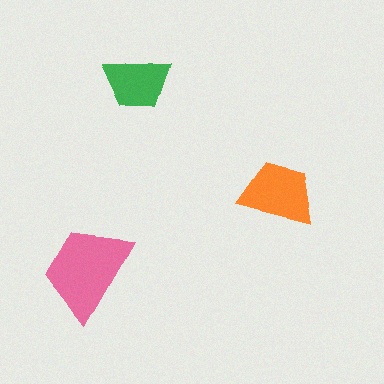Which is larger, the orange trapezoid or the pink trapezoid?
The pink one.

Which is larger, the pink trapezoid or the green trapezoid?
The pink one.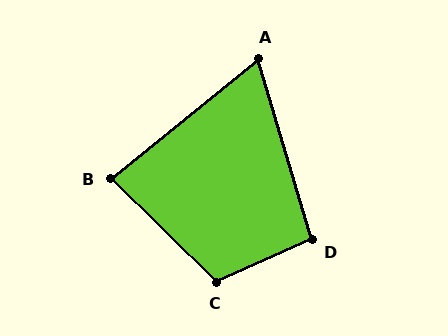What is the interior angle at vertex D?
Approximately 97 degrees (obtuse).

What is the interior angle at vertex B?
Approximately 83 degrees (acute).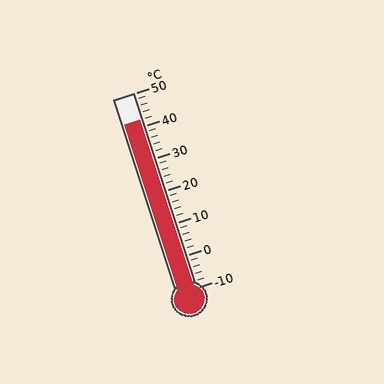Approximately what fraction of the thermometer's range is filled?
The thermometer is filled to approximately 85% of its range.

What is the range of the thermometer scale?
The thermometer scale ranges from -10°C to 50°C.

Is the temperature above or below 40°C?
The temperature is above 40°C.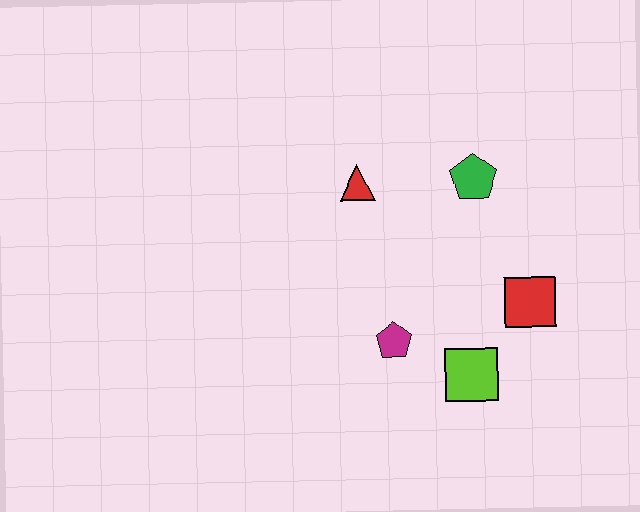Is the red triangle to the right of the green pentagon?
No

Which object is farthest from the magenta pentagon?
The green pentagon is farthest from the magenta pentagon.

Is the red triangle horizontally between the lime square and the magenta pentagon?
No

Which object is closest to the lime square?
The magenta pentagon is closest to the lime square.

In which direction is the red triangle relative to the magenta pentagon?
The red triangle is above the magenta pentagon.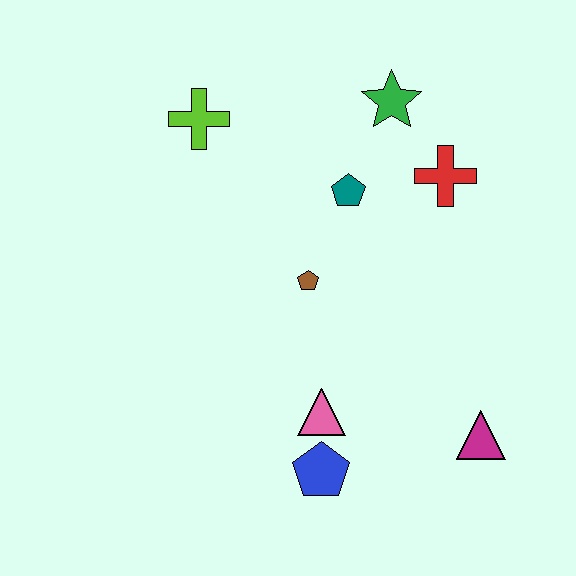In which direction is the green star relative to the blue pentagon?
The green star is above the blue pentagon.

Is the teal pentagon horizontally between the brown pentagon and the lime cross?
No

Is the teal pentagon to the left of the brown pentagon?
No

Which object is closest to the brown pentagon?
The teal pentagon is closest to the brown pentagon.